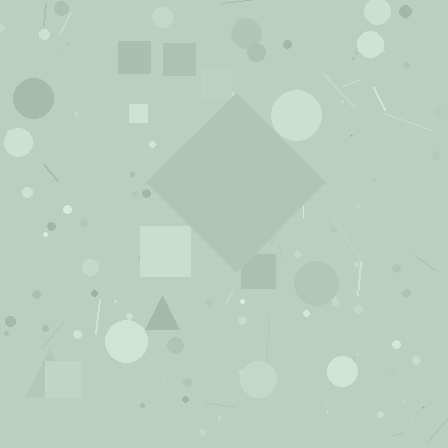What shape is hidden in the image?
A diamond is hidden in the image.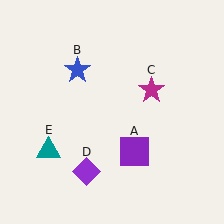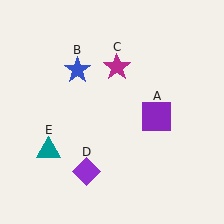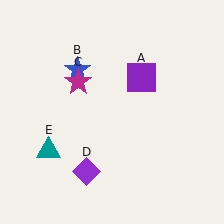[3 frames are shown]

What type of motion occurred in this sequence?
The purple square (object A), magenta star (object C) rotated counterclockwise around the center of the scene.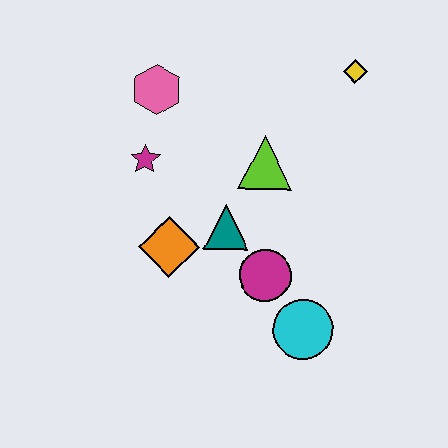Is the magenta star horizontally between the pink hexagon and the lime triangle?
No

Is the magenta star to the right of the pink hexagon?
No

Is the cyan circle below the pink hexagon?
Yes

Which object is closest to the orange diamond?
The teal triangle is closest to the orange diamond.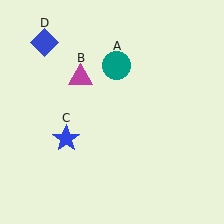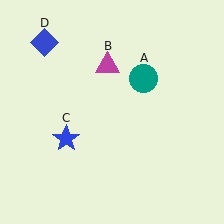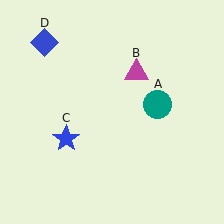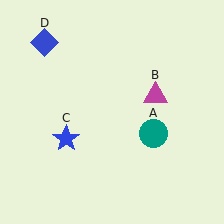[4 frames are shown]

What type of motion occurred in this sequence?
The teal circle (object A), magenta triangle (object B) rotated clockwise around the center of the scene.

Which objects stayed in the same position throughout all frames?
Blue star (object C) and blue diamond (object D) remained stationary.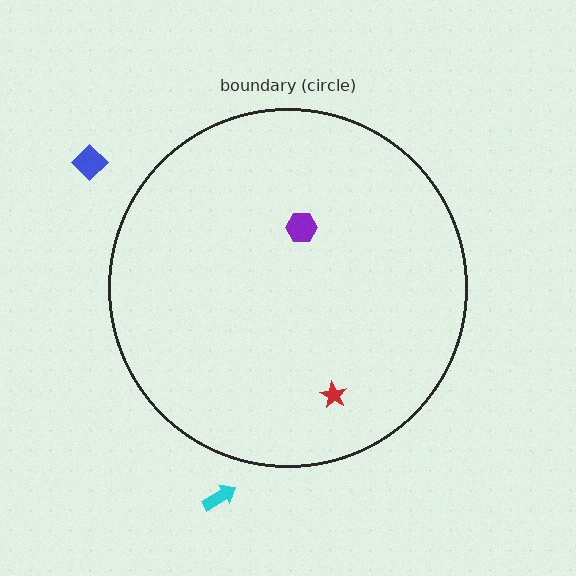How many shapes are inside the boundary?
2 inside, 2 outside.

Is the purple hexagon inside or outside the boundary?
Inside.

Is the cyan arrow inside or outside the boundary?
Outside.